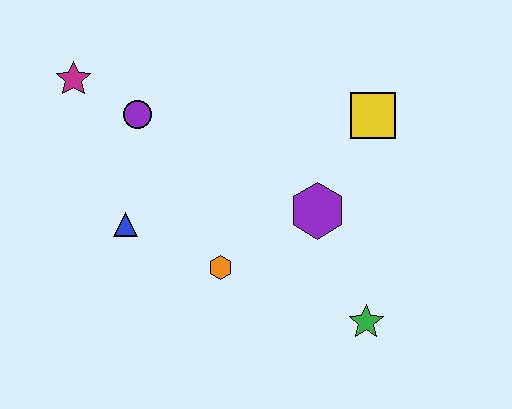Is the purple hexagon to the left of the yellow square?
Yes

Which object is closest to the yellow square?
The purple hexagon is closest to the yellow square.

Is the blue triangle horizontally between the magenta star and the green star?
Yes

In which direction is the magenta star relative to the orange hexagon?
The magenta star is above the orange hexagon.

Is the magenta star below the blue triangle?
No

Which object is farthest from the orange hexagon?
The magenta star is farthest from the orange hexagon.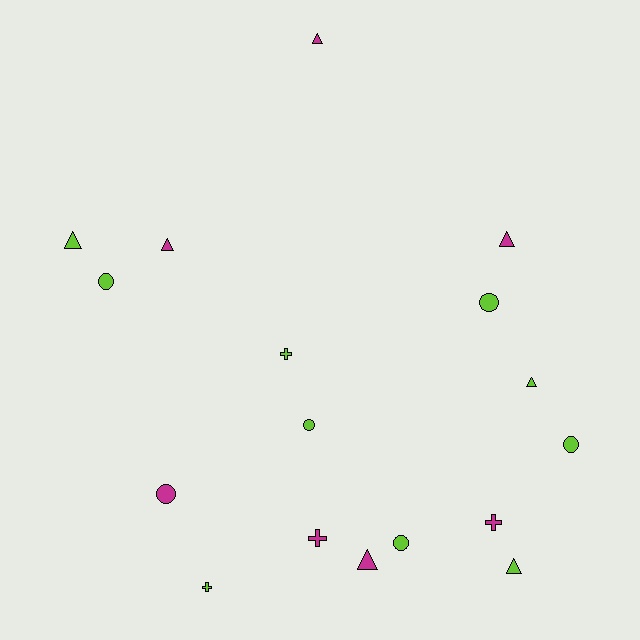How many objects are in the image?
There are 17 objects.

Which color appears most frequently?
Lime, with 10 objects.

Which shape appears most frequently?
Triangle, with 7 objects.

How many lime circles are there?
There are 5 lime circles.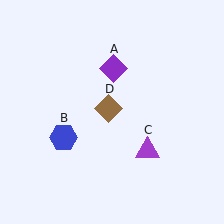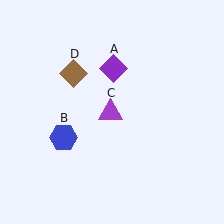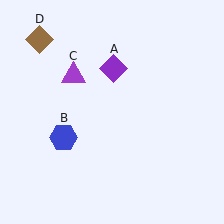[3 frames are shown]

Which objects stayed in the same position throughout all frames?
Purple diamond (object A) and blue hexagon (object B) remained stationary.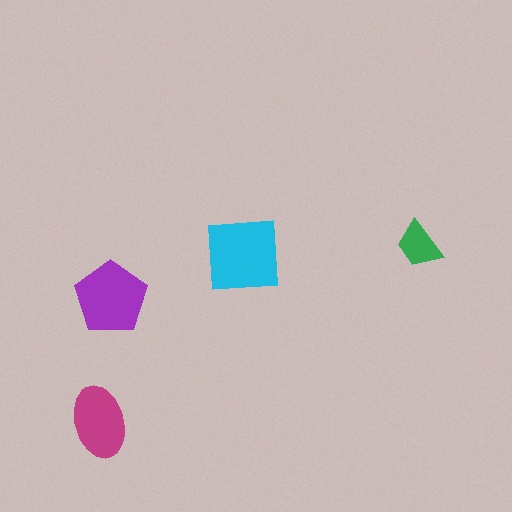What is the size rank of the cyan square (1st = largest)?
1st.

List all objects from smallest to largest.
The green trapezoid, the magenta ellipse, the purple pentagon, the cyan square.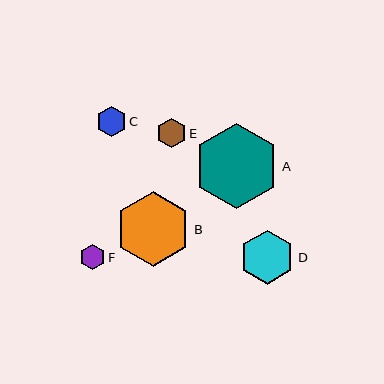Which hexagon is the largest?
Hexagon A is the largest with a size of approximately 85 pixels.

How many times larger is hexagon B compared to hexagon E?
Hexagon B is approximately 2.5 times the size of hexagon E.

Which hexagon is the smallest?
Hexagon F is the smallest with a size of approximately 25 pixels.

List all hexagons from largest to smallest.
From largest to smallest: A, B, D, C, E, F.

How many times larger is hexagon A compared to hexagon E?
Hexagon A is approximately 2.9 times the size of hexagon E.